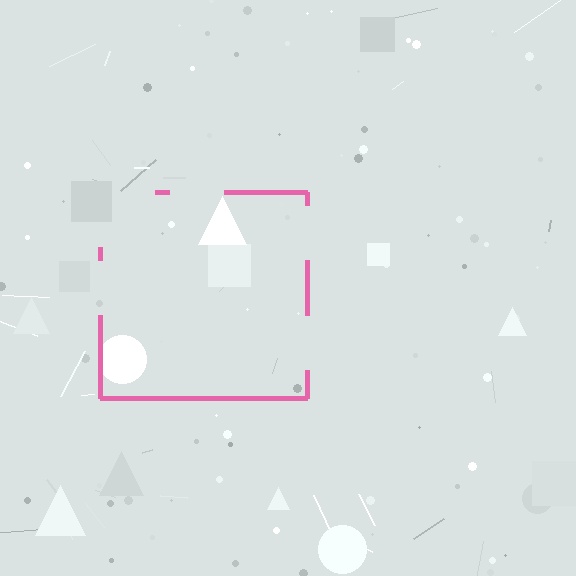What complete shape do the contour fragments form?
The contour fragments form a square.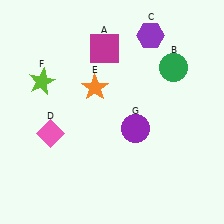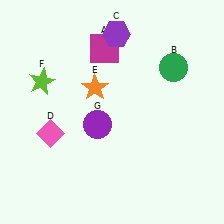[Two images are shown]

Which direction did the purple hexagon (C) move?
The purple hexagon (C) moved left.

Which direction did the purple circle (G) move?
The purple circle (G) moved left.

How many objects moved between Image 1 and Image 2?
2 objects moved between the two images.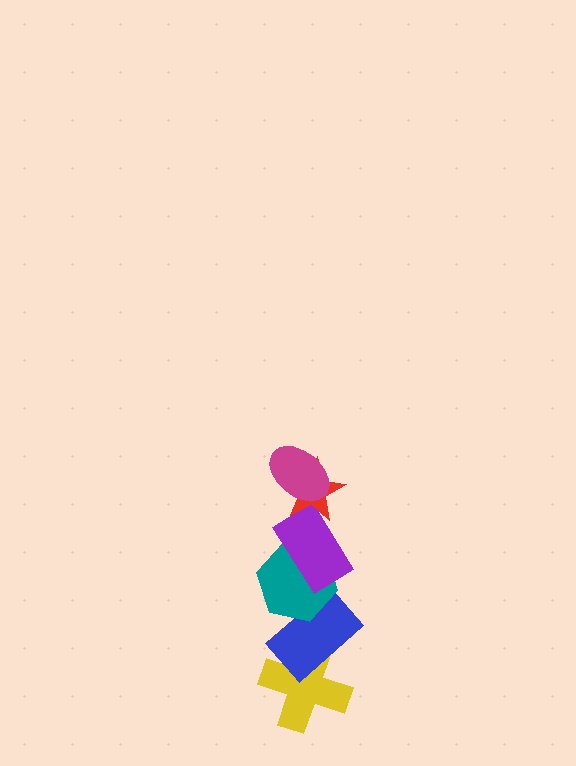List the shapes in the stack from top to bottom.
From top to bottom: the magenta ellipse, the red star, the purple rectangle, the teal hexagon, the blue rectangle, the yellow cross.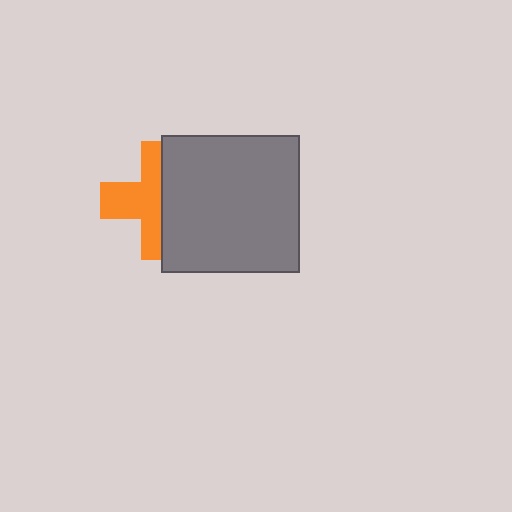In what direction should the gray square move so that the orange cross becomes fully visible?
The gray square should move right. That is the shortest direction to clear the overlap and leave the orange cross fully visible.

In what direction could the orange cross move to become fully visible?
The orange cross could move left. That would shift it out from behind the gray square entirely.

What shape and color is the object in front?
The object in front is a gray square.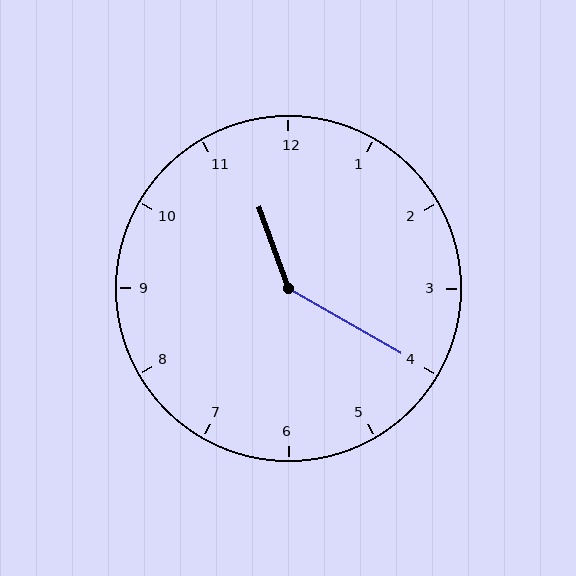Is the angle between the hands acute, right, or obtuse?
It is obtuse.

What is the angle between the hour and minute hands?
Approximately 140 degrees.